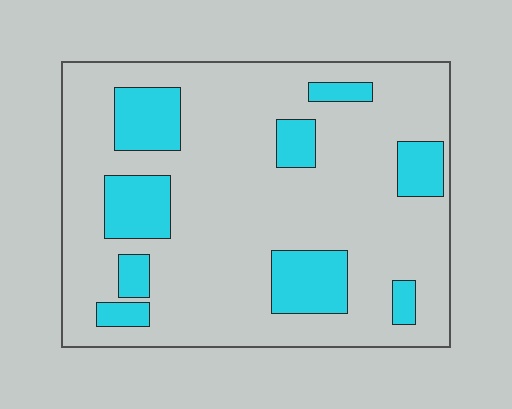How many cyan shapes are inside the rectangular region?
9.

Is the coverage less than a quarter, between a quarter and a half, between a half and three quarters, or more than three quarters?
Less than a quarter.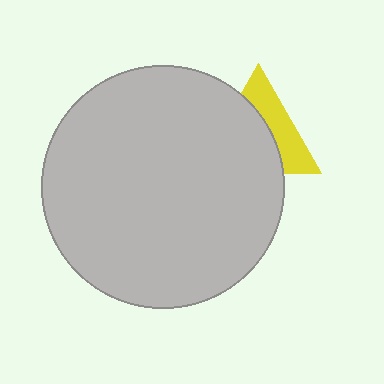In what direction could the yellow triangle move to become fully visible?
The yellow triangle could move right. That would shift it out from behind the light gray circle entirely.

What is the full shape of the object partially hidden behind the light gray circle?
The partially hidden object is a yellow triangle.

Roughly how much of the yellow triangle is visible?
A small part of it is visible (roughly 41%).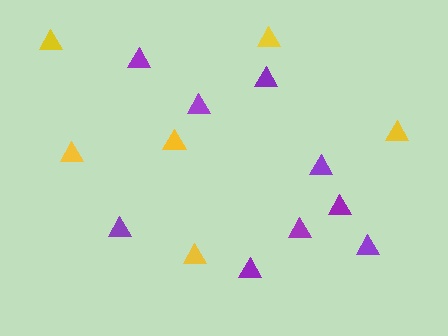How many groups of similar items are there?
There are 2 groups: one group of purple triangles (9) and one group of yellow triangles (6).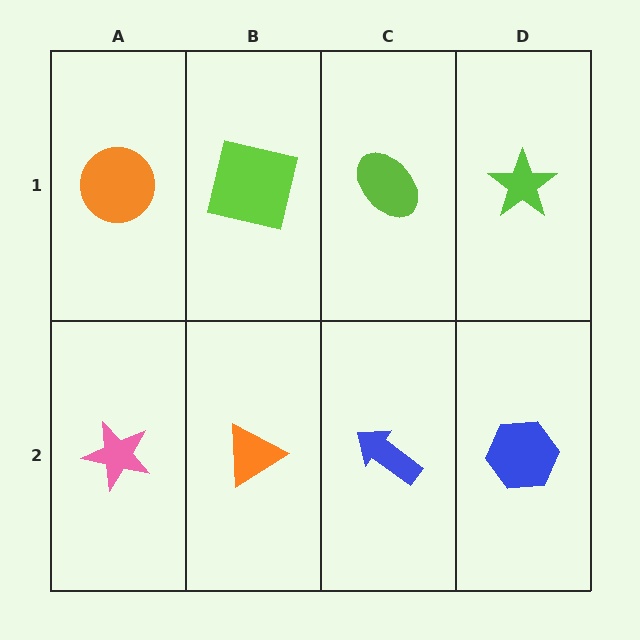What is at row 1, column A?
An orange circle.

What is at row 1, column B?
A lime square.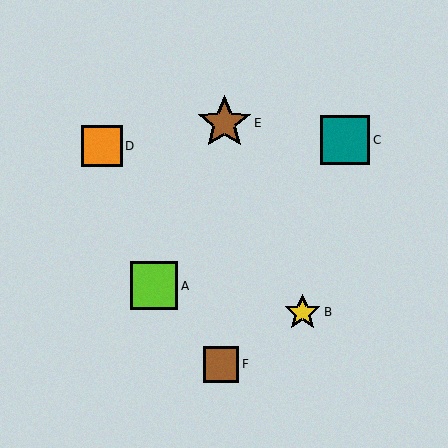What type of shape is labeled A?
Shape A is a lime square.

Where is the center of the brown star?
The center of the brown star is at (224, 123).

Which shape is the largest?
The brown star (labeled E) is the largest.